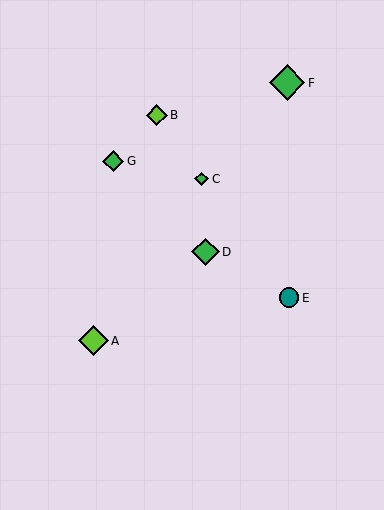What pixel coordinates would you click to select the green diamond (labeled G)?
Click at (113, 161) to select the green diamond G.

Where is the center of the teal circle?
The center of the teal circle is at (289, 298).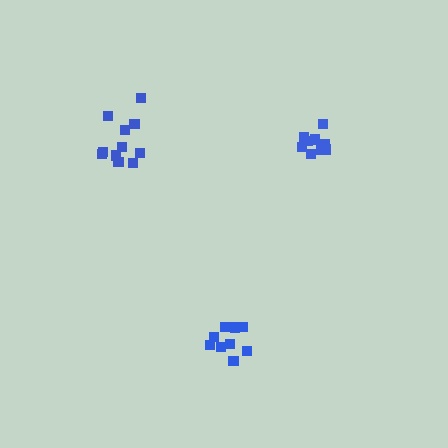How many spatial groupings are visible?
There are 3 spatial groupings.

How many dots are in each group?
Group 1: 11 dots, Group 2: 9 dots, Group 3: 9 dots (29 total).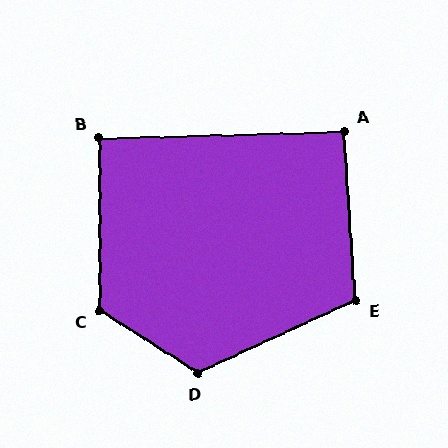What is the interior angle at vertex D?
Approximately 123 degrees (obtuse).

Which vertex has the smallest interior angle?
B, at approximately 91 degrees.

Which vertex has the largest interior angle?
C, at approximately 123 degrees.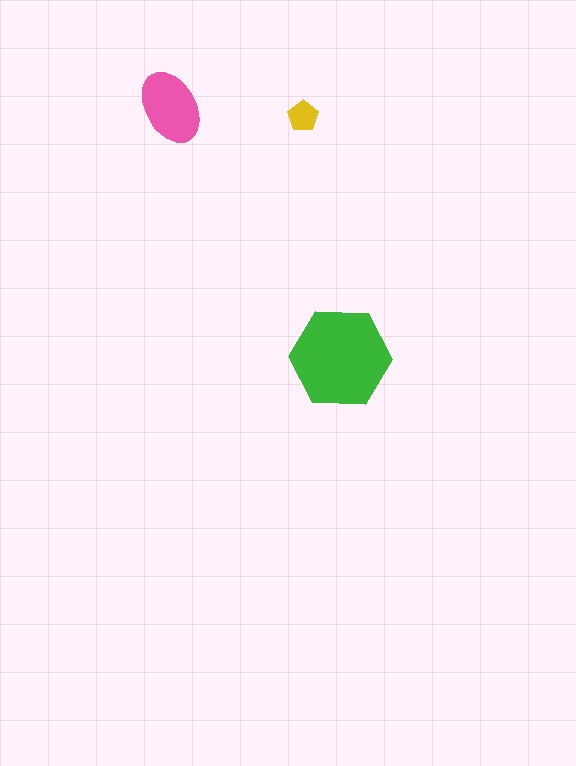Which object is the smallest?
The yellow pentagon.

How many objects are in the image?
There are 3 objects in the image.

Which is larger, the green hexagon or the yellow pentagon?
The green hexagon.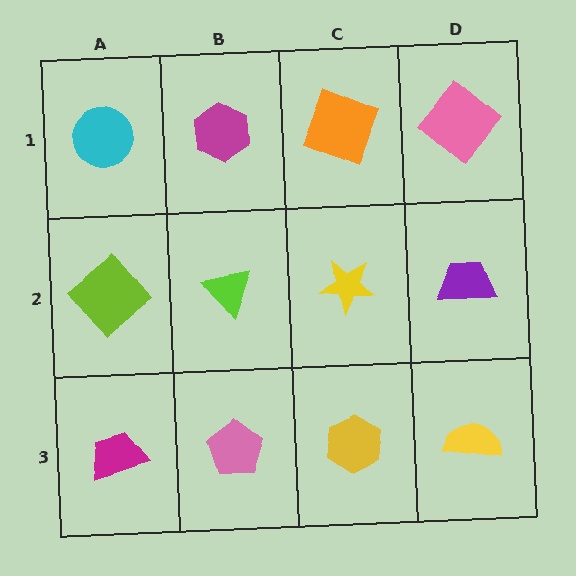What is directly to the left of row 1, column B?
A cyan circle.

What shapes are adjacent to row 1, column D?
A purple trapezoid (row 2, column D), an orange square (row 1, column C).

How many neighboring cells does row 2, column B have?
4.